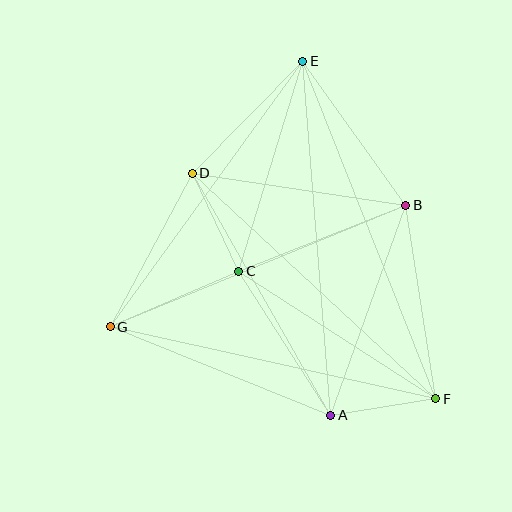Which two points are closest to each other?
Points A and F are closest to each other.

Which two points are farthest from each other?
Points E and F are farthest from each other.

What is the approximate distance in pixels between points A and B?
The distance between A and B is approximately 223 pixels.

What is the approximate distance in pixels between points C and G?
The distance between C and G is approximately 140 pixels.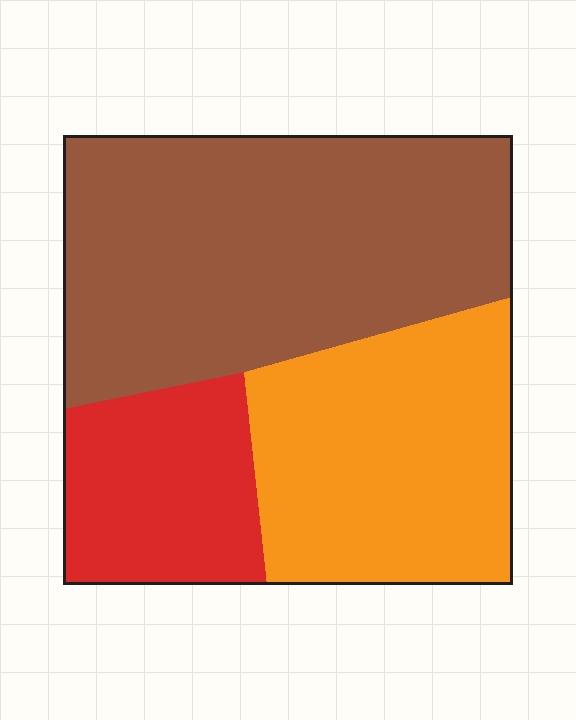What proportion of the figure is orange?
Orange takes up about one third (1/3) of the figure.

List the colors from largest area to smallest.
From largest to smallest: brown, orange, red.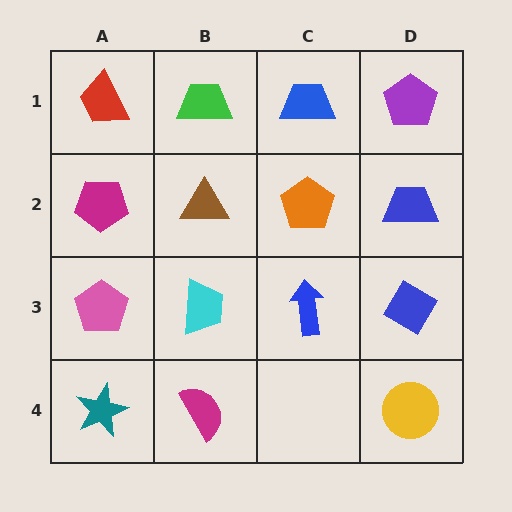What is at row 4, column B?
A magenta semicircle.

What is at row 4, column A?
A teal star.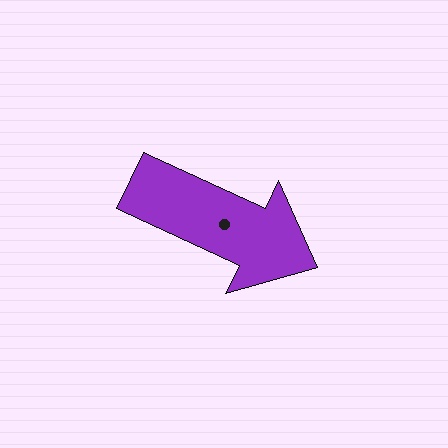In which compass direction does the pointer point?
Southeast.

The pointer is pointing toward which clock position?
Roughly 4 o'clock.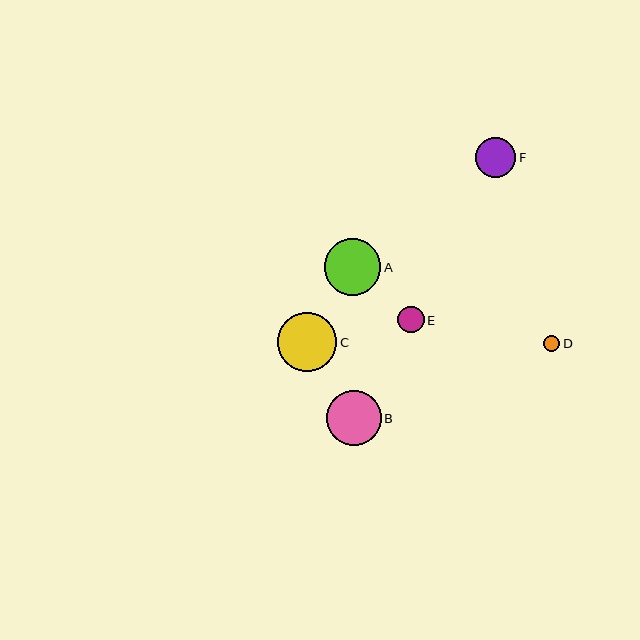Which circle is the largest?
Circle C is the largest with a size of approximately 59 pixels.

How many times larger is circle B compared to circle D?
Circle B is approximately 3.3 times the size of circle D.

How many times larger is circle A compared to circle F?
Circle A is approximately 1.4 times the size of circle F.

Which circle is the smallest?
Circle D is the smallest with a size of approximately 17 pixels.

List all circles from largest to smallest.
From largest to smallest: C, A, B, F, E, D.